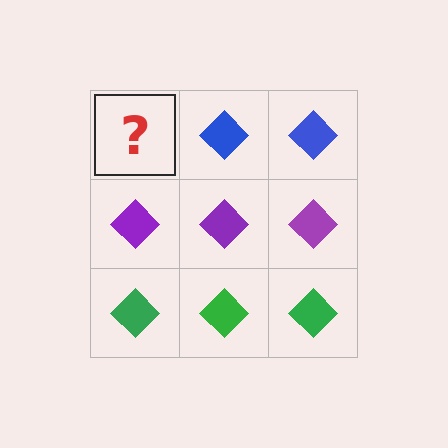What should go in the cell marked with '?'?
The missing cell should contain a blue diamond.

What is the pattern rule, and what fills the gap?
The rule is that each row has a consistent color. The gap should be filled with a blue diamond.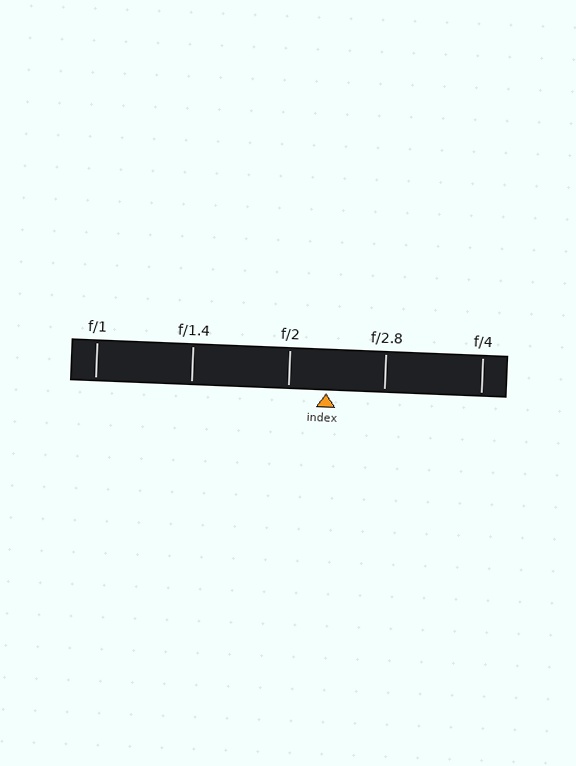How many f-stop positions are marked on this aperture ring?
There are 5 f-stop positions marked.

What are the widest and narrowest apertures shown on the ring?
The widest aperture shown is f/1 and the narrowest is f/4.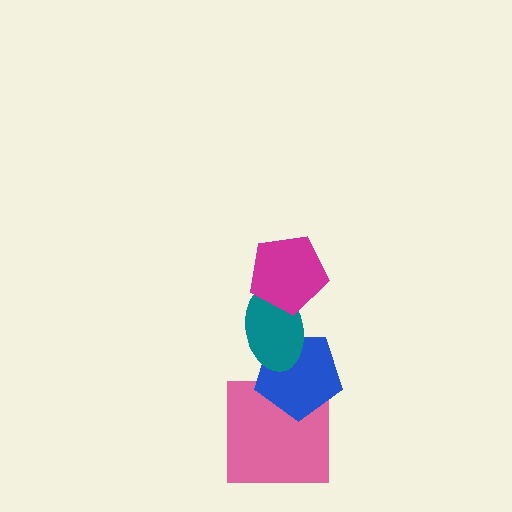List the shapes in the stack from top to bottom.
From top to bottom: the magenta pentagon, the teal ellipse, the blue pentagon, the pink square.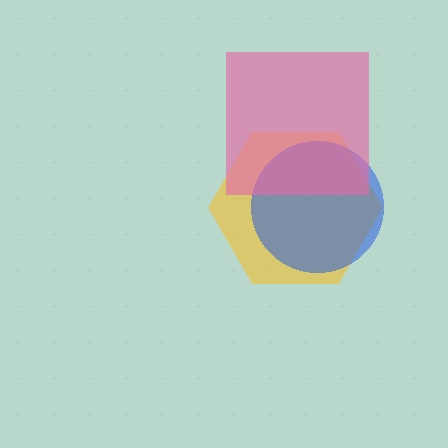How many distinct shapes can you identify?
There are 3 distinct shapes: a yellow hexagon, a blue circle, a pink square.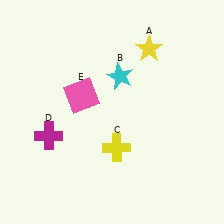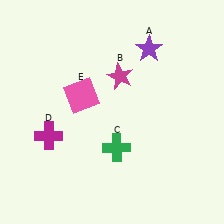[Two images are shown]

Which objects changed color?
A changed from yellow to purple. B changed from cyan to magenta. C changed from yellow to green.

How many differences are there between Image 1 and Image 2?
There are 3 differences between the two images.